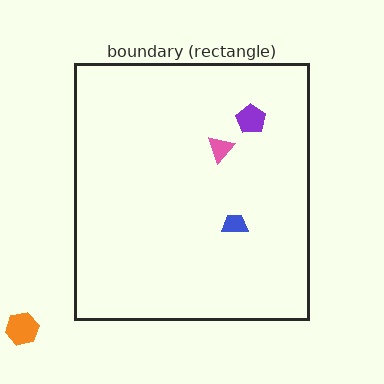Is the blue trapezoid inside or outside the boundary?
Inside.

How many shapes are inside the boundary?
3 inside, 1 outside.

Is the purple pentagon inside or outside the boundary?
Inside.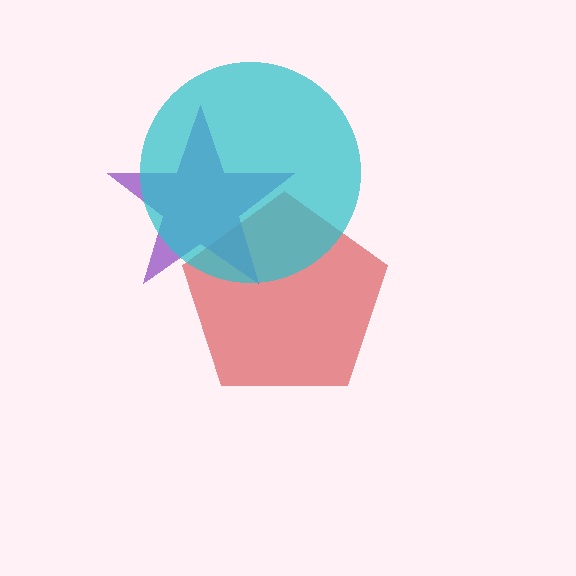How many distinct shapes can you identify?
There are 3 distinct shapes: a red pentagon, a purple star, a cyan circle.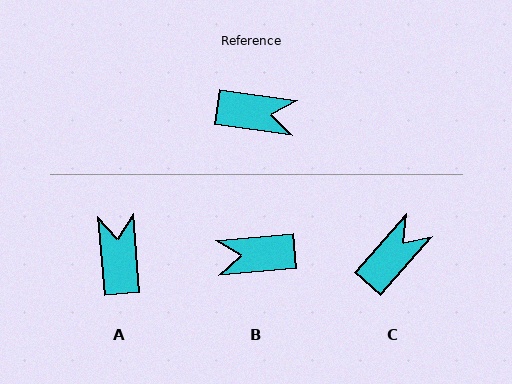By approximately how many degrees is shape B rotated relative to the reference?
Approximately 167 degrees clockwise.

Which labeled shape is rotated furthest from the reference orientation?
B, about 167 degrees away.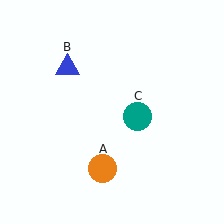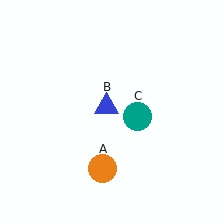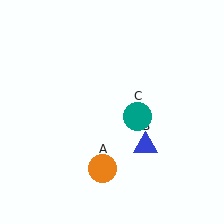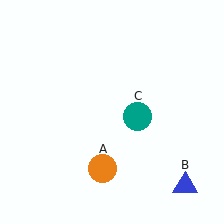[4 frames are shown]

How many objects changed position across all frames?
1 object changed position: blue triangle (object B).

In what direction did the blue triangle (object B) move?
The blue triangle (object B) moved down and to the right.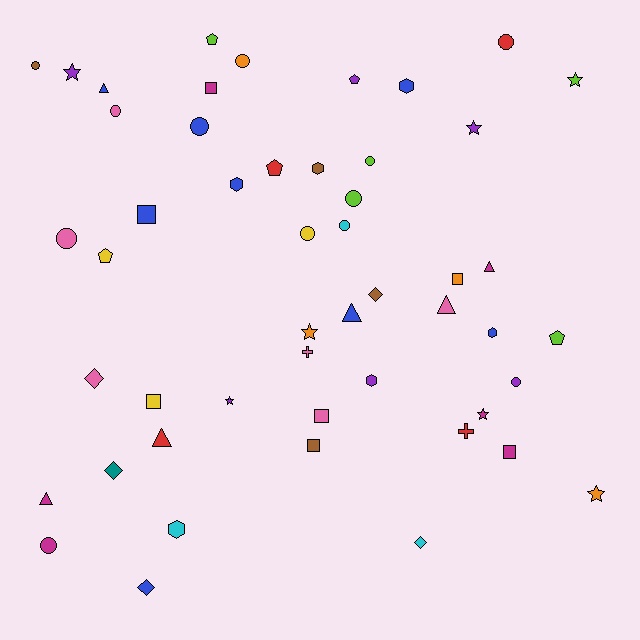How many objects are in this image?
There are 50 objects.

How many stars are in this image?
There are 7 stars.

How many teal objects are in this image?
There is 1 teal object.